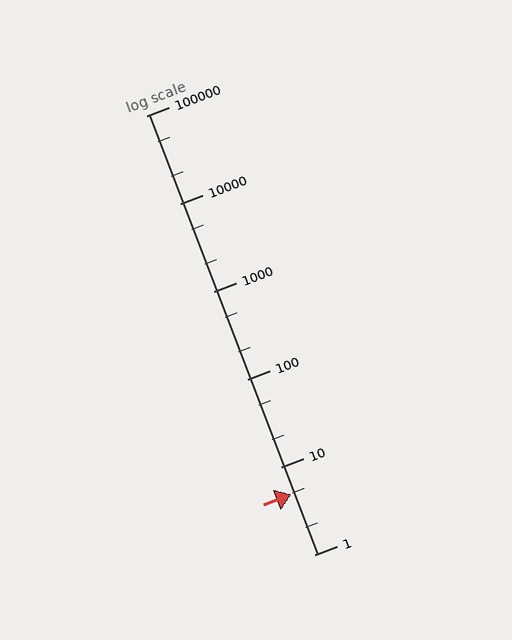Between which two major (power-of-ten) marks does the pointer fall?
The pointer is between 1 and 10.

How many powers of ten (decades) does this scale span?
The scale spans 5 decades, from 1 to 100000.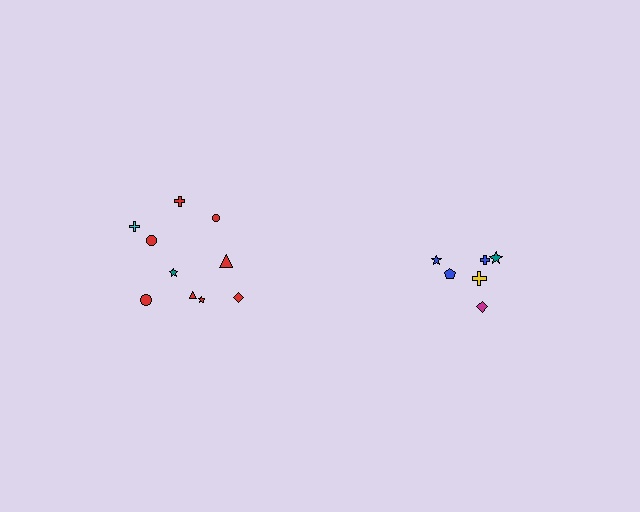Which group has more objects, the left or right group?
The left group.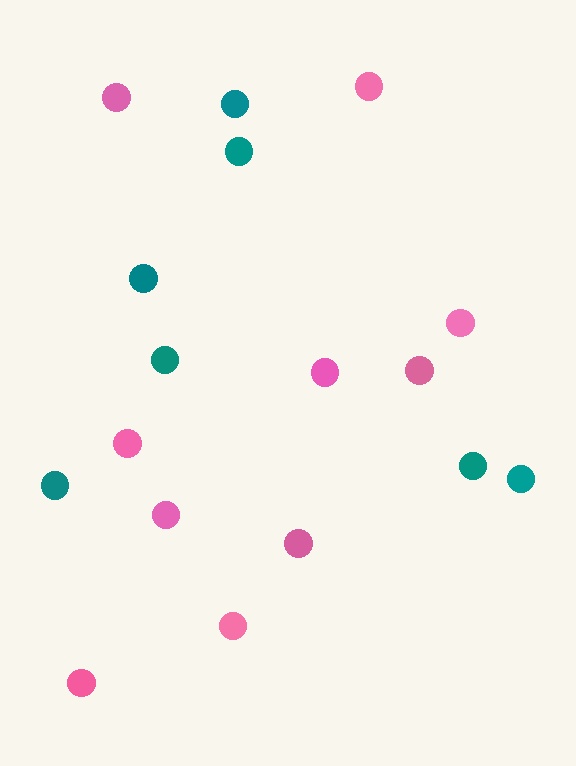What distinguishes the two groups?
There are 2 groups: one group of pink circles (10) and one group of teal circles (7).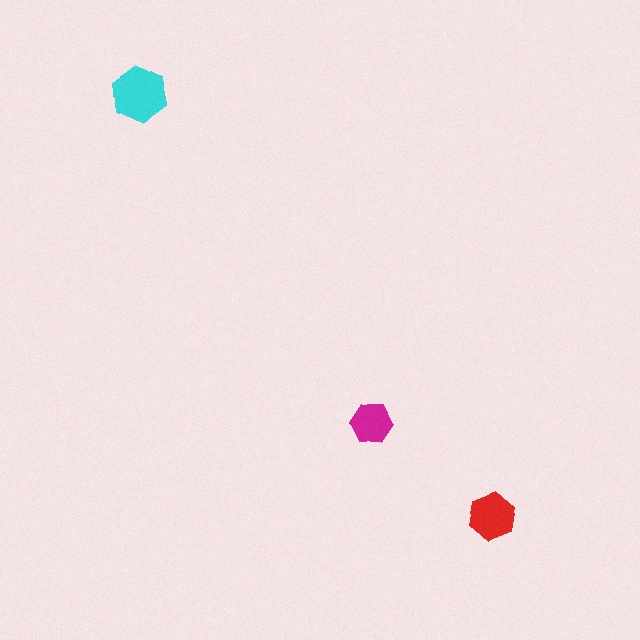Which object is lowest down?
The red hexagon is bottommost.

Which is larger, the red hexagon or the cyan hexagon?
The cyan one.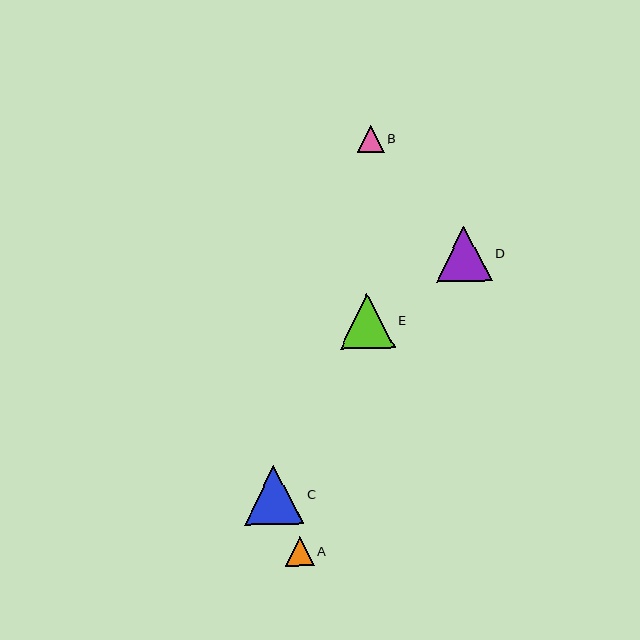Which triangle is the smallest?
Triangle B is the smallest with a size of approximately 26 pixels.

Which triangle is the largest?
Triangle C is the largest with a size of approximately 59 pixels.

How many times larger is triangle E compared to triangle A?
Triangle E is approximately 1.9 times the size of triangle A.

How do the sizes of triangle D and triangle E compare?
Triangle D and triangle E are approximately the same size.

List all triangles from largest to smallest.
From largest to smallest: C, D, E, A, B.